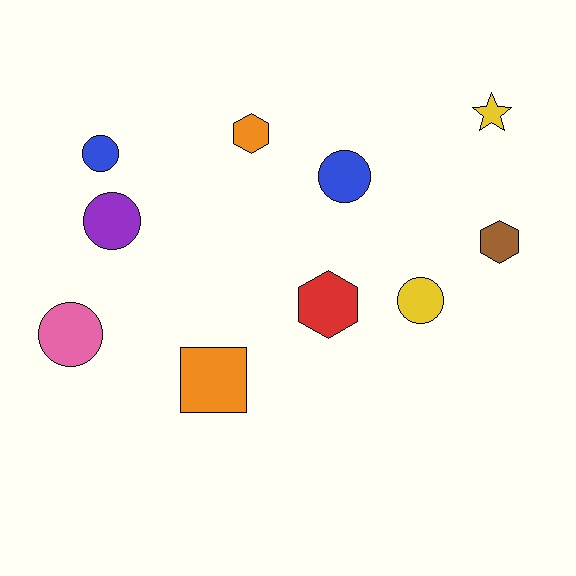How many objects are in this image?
There are 10 objects.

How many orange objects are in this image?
There are 2 orange objects.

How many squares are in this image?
There is 1 square.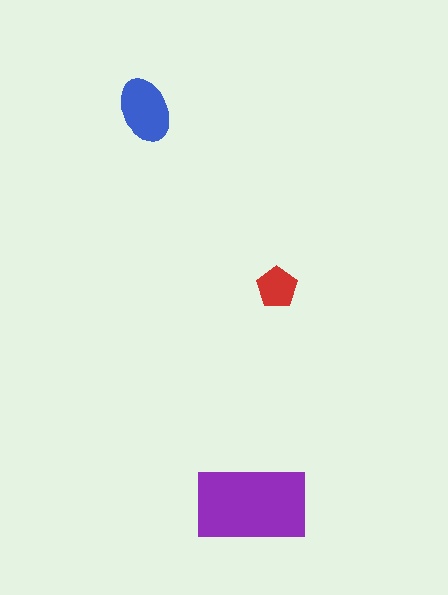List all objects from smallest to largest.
The red pentagon, the blue ellipse, the purple rectangle.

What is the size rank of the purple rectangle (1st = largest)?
1st.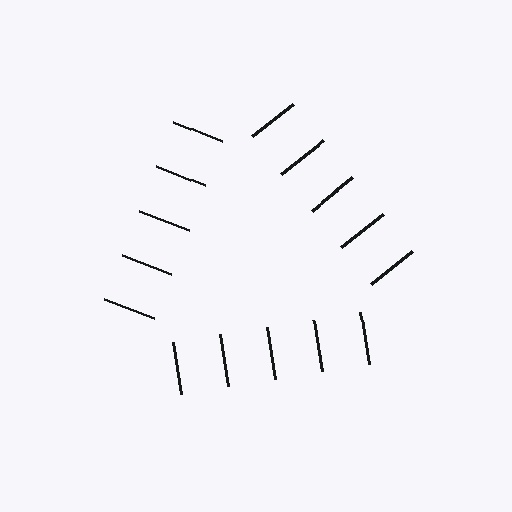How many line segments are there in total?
15 — 5 along each of the 3 edges.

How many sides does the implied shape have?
3 sides — the line-ends trace a triangle.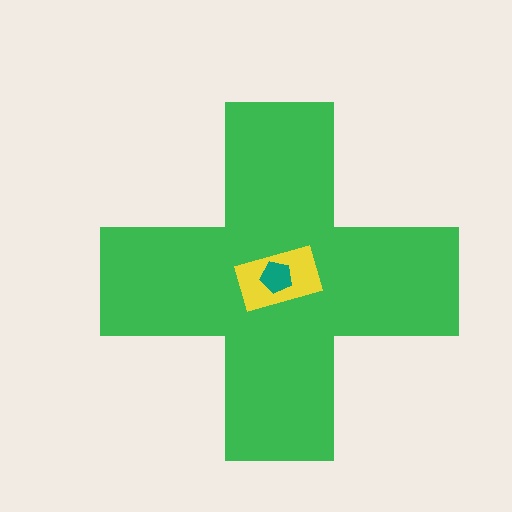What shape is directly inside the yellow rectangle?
The teal pentagon.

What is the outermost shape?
The green cross.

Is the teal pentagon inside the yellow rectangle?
Yes.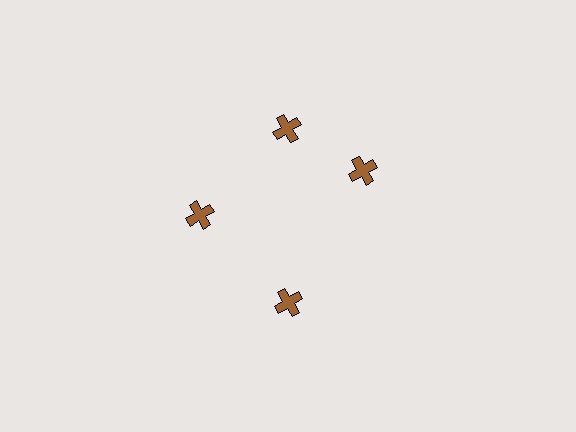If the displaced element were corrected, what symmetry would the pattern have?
It would have 4-fold rotational symmetry — the pattern would map onto itself every 90 degrees.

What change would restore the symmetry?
The symmetry would be restored by rotating it back into even spacing with its neighbors so that all 4 crosses sit at equal angles and equal distance from the center.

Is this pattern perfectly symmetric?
No. The 4 brown crosses are arranged in a ring, but one element near the 3 o'clock position is rotated out of alignment along the ring, breaking the 4-fold rotational symmetry.